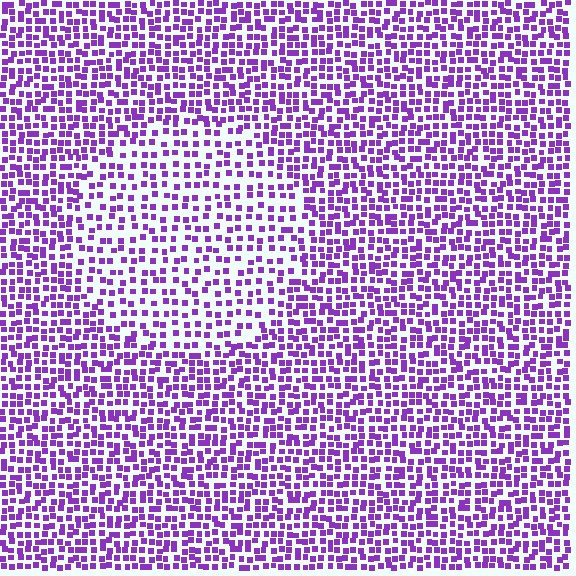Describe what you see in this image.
The image contains small purple elements arranged at two different densities. A circle-shaped region is visible where the elements are less densely packed than the surrounding area.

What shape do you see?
I see a circle.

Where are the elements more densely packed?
The elements are more densely packed outside the circle boundary.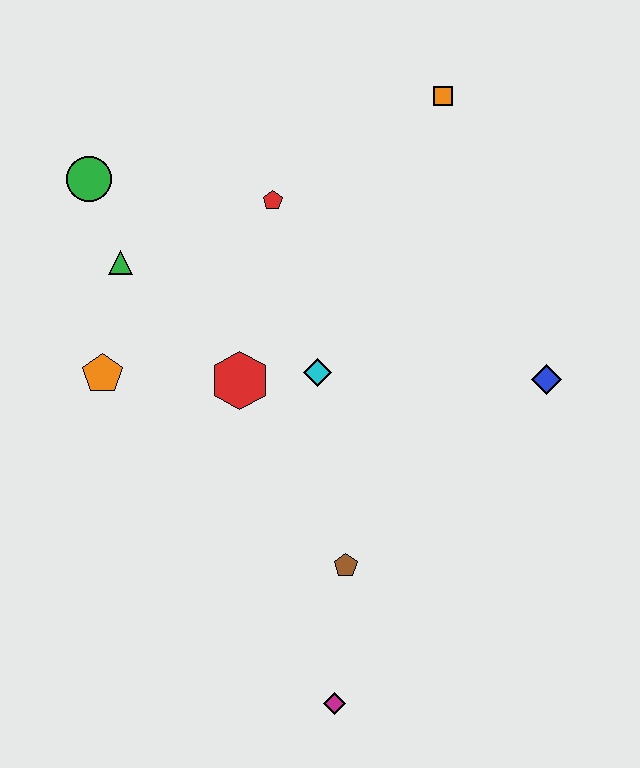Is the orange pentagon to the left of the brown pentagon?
Yes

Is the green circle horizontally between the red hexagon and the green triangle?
No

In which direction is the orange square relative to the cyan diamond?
The orange square is above the cyan diamond.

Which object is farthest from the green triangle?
The magenta diamond is farthest from the green triangle.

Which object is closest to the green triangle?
The green circle is closest to the green triangle.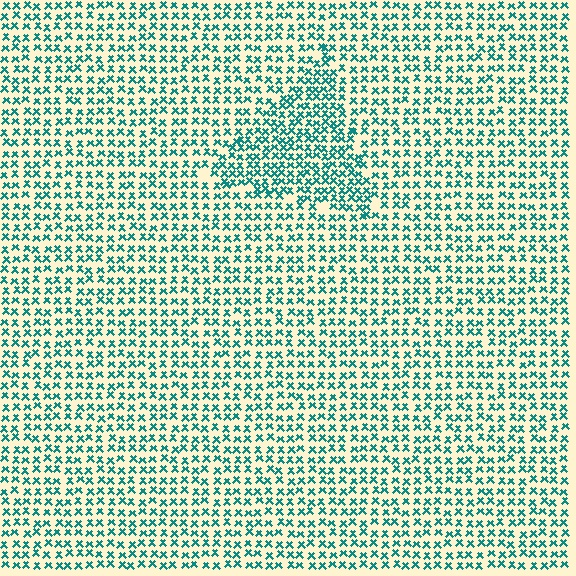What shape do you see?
I see a triangle.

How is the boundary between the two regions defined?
The boundary is defined by a change in element density (approximately 1.6x ratio). All elements are the same color, size, and shape.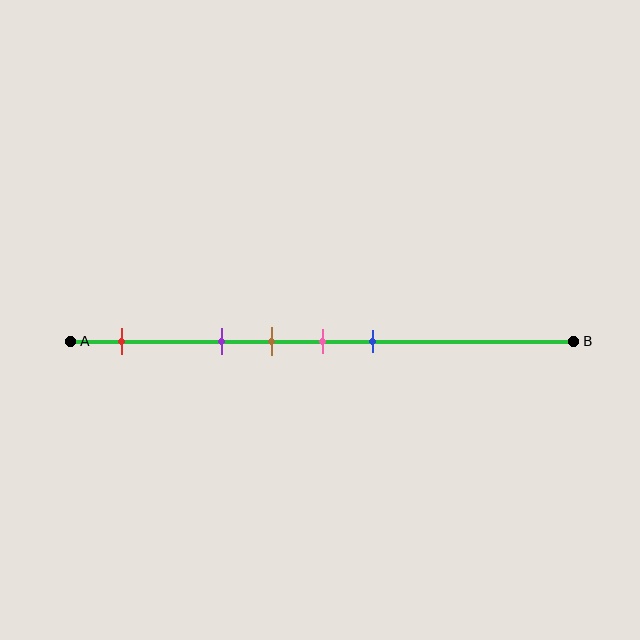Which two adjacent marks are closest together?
The brown and pink marks are the closest adjacent pair.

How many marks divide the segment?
There are 5 marks dividing the segment.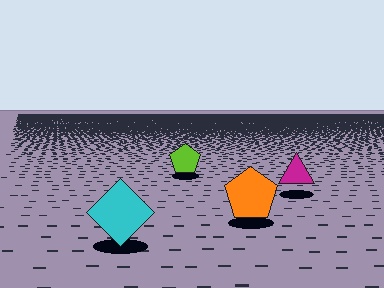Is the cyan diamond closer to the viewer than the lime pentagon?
Yes. The cyan diamond is closer — you can tell from the texture gradient: the ground texture is coarser near it.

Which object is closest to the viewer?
The cyan diamond is closest. The texture marks near it are larger and more spread out.